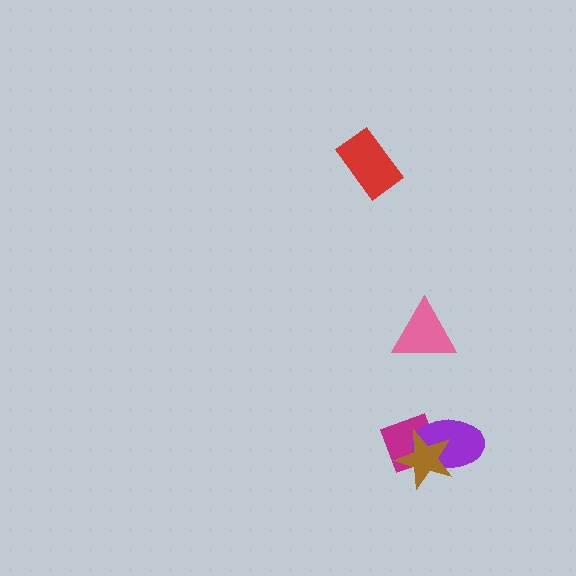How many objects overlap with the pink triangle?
0 objects overlap with the pink triangle.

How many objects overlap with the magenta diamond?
2 objects overlap with the magenta diamond.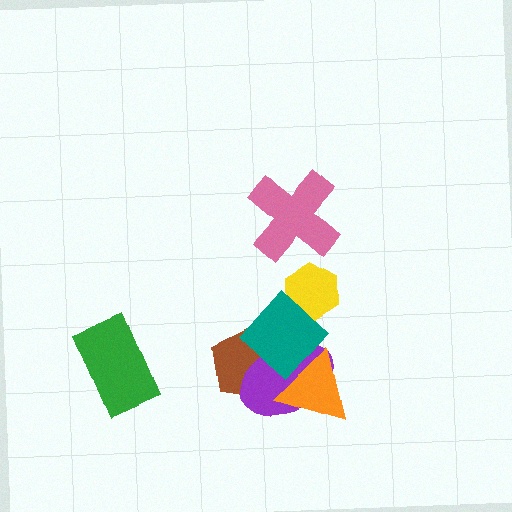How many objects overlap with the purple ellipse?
3 objects overlap with the purple ellipse.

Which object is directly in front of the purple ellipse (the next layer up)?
The teal diamond is directly in front of the purple ellipse.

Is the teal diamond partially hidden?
Yes, it is partially covered by another shape.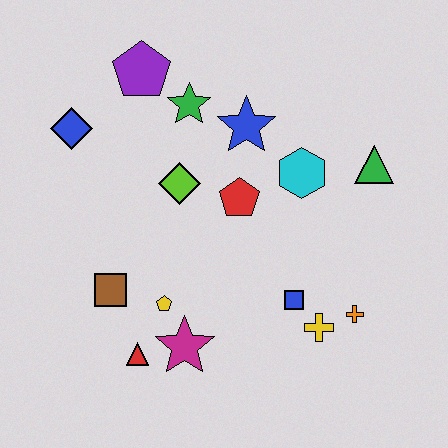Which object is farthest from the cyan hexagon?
The red triangle is farthest from the cyan hexagon.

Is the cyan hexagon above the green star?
No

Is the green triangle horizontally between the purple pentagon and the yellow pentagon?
No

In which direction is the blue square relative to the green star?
The blue square is below the green star.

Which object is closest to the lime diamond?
The red pentagon is closest to the lime diamond.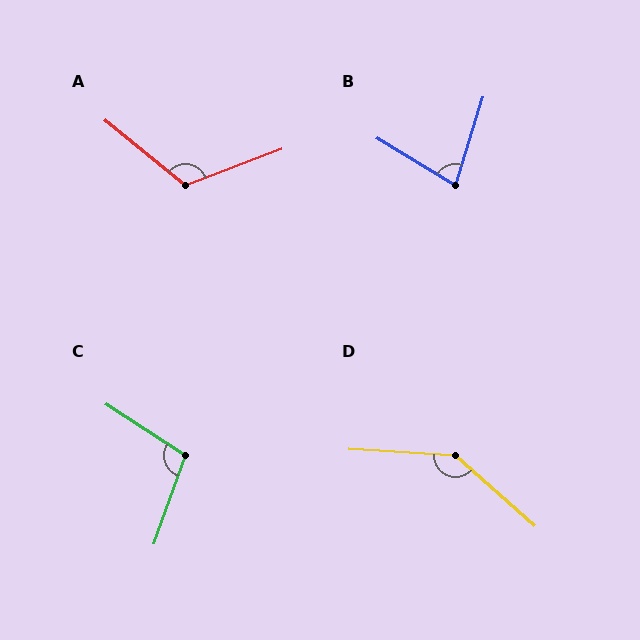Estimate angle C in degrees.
Approximately 104 degrees.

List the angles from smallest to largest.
B (76°), C (104°), A (120°), D (142°).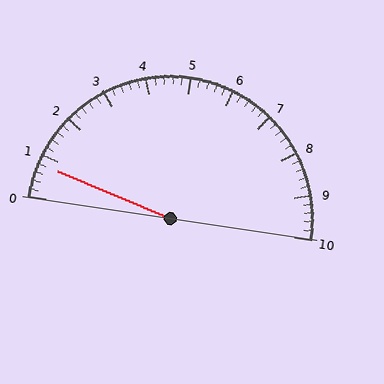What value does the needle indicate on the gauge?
The needle indicates approximately 0.8.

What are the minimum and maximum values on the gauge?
The gauge ranges from 0 to 10.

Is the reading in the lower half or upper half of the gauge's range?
The reading is in the lower half of the range (0 to 10).